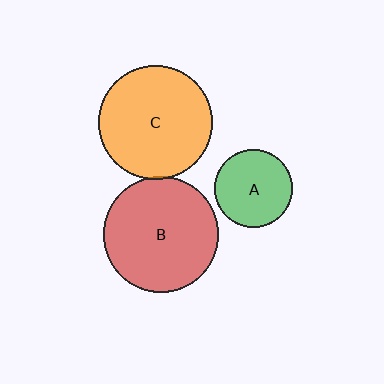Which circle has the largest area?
Circle B (red).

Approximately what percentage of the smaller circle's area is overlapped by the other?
Approximately 5%.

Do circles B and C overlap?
Yes.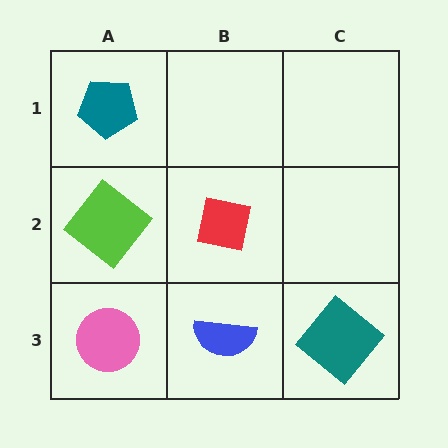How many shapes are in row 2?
2 shapes.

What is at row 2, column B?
A red square.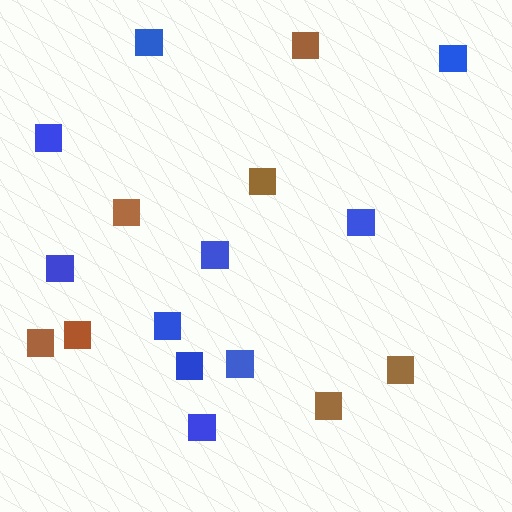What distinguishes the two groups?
There are 2 groups: one group of brown squares (7) and one group of blue squares (10).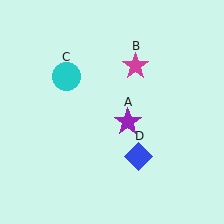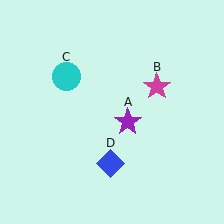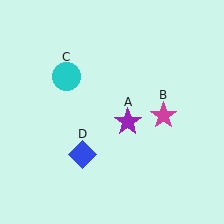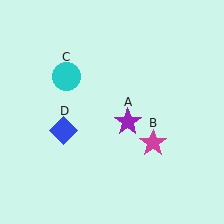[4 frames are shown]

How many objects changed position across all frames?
2 objects changed position: magenta star (object B), blue diamond (object D).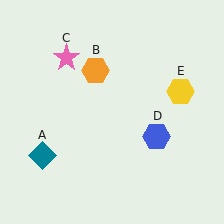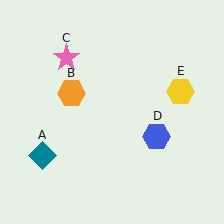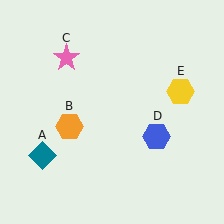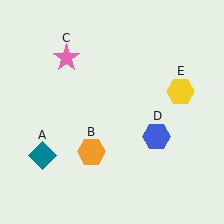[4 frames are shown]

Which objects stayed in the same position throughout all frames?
Teal diamond (object A) and pink star (object C) and blue hexagon (object D) and yellow hexagon (object E) remained stationary.